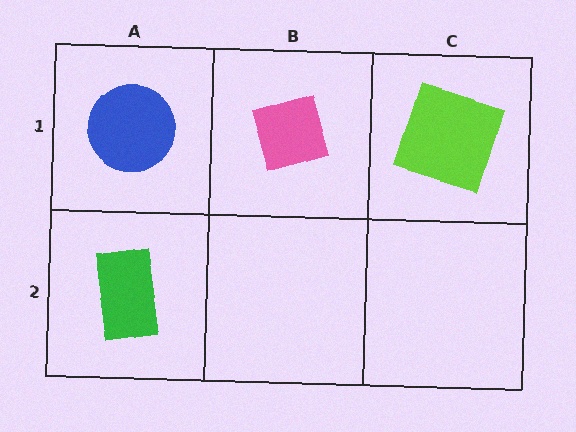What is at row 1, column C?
A lime square.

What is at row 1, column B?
A pink diamond.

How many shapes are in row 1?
3 shapes.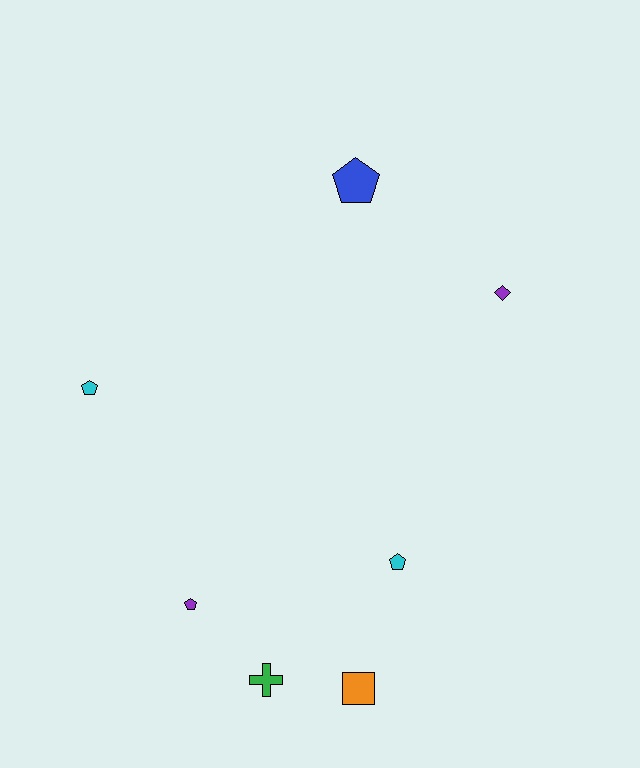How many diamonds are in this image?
There is 1 diamond.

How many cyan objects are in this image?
There are 2 cyan objects.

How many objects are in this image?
There are 7 objects.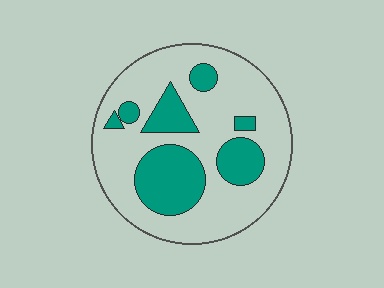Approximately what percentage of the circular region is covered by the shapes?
Approximately 30%.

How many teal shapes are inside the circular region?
7.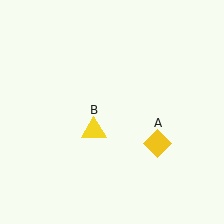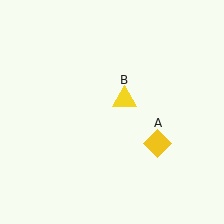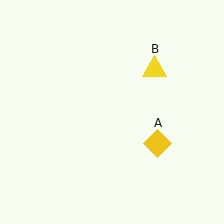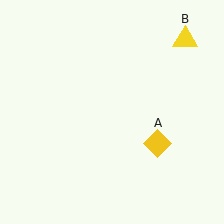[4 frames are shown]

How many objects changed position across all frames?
1 object changed position: yellow triangle (object B).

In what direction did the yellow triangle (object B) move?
The yellow triangle (object B) moved up and to the right.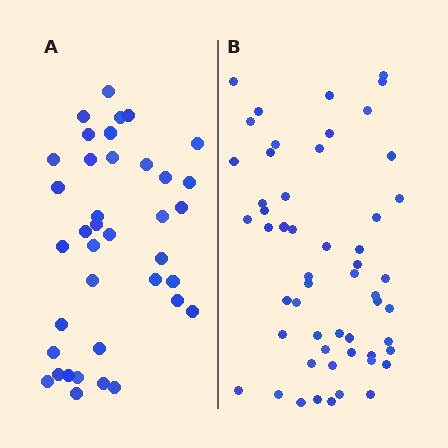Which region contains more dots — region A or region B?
Region B (the right region) has more dots.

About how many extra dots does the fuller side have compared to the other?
Region B has approximately 15 more dots than region A.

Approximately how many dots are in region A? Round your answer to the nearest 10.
About 40 dots. (The exact count is 38, which rounds to 40.)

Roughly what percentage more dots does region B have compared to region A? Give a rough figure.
About 40% more.